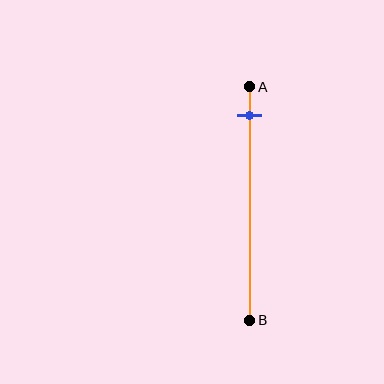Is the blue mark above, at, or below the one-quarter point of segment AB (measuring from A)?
The blue mark is above the one-quarter point of segment AB.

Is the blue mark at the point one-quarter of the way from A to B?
No, the mark is at about 10% from A, not at the 25% one-quarter point.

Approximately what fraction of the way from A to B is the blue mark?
The blue mark is approximately 10% of the way from A to B.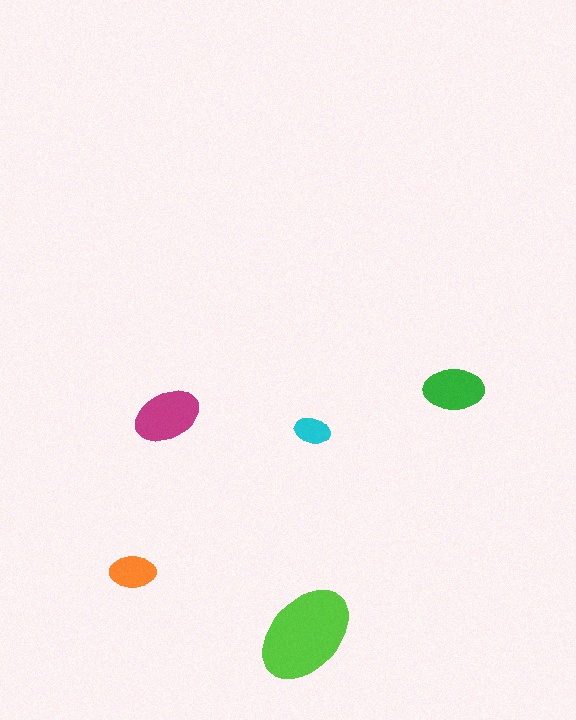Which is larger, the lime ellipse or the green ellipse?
The lime one.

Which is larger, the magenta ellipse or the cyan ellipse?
The magenta one.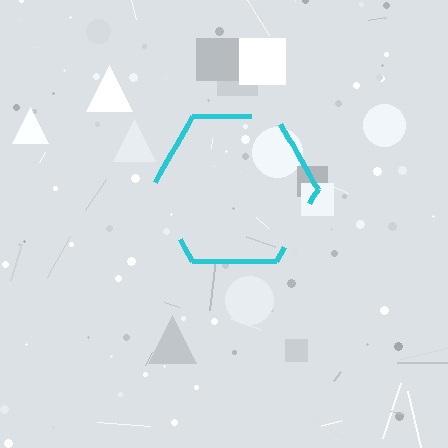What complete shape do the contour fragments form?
The contour fragments form a hexagon.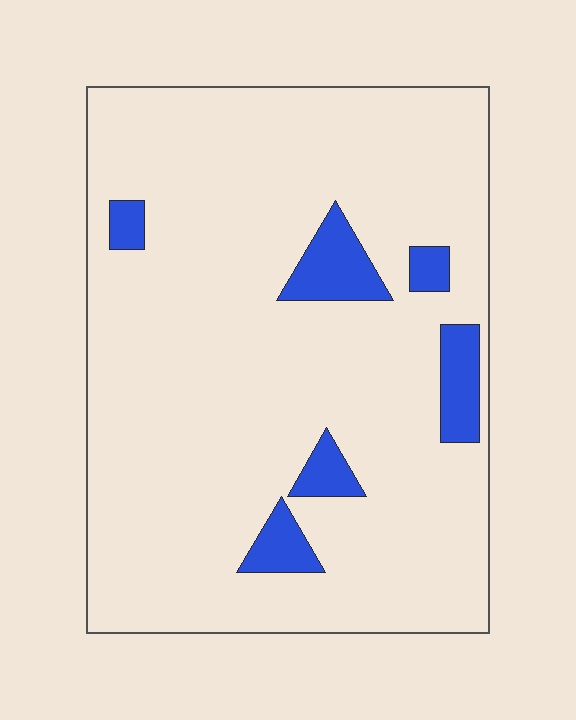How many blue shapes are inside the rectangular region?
6.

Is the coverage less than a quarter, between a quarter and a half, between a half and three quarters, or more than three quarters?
Less than a quarter.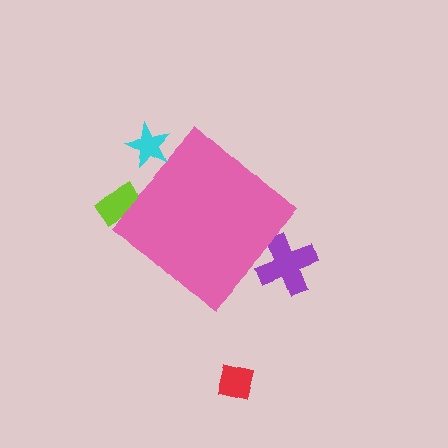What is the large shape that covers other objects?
A pink diamond.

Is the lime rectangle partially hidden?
Yes, the lime rectangle is partially hidden behind the pink diamond.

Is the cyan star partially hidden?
Yes, the cyan star is partially hidden behind the pink diamond.